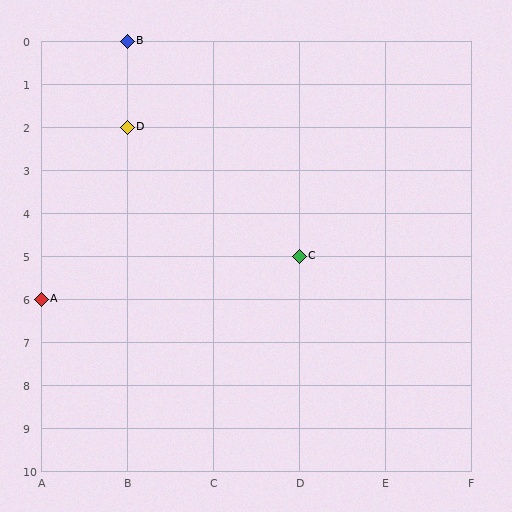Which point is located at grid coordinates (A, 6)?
Point A is at (A, 6).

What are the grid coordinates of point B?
Point B is at grid coordinates (B, 0).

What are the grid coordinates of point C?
Point C is at grid coordinates (D, 5).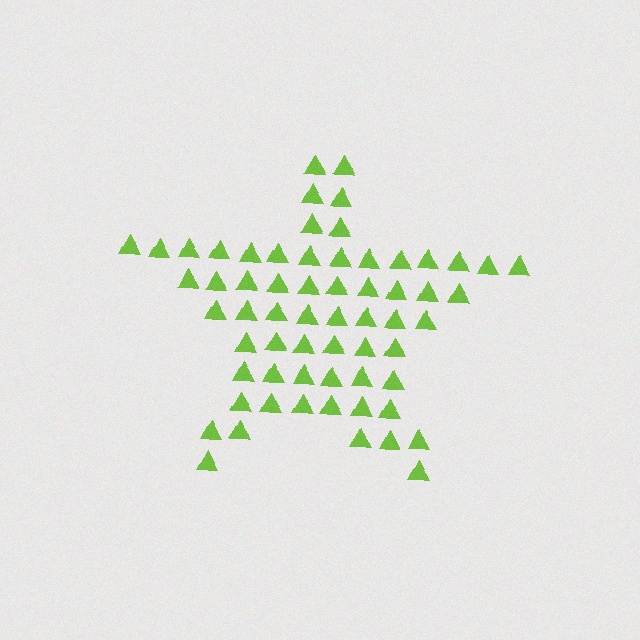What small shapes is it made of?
It is made of small triangles.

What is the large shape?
The large shape is a star.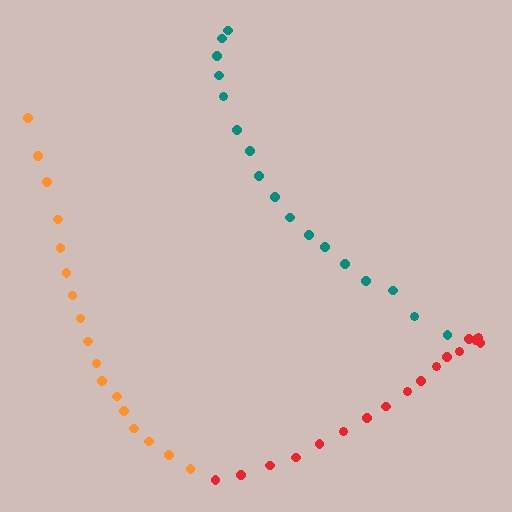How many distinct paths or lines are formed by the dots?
There are 3 distinct paths.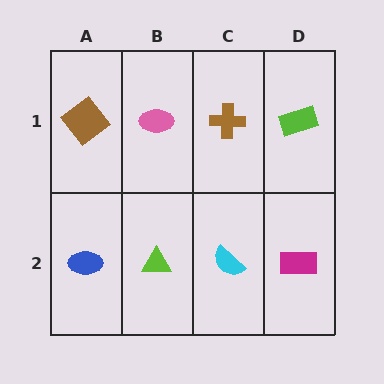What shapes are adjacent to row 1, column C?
A cyan semicircle (row 2, column C), a pink ellipse (row 1, column B), a lime rectangle (row 1, column D).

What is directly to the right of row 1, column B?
A brown cross.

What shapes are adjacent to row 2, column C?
A brown cross (row 1, column C), a lime triangle (row 2, column B), a magenta rectangle (row 2, column D).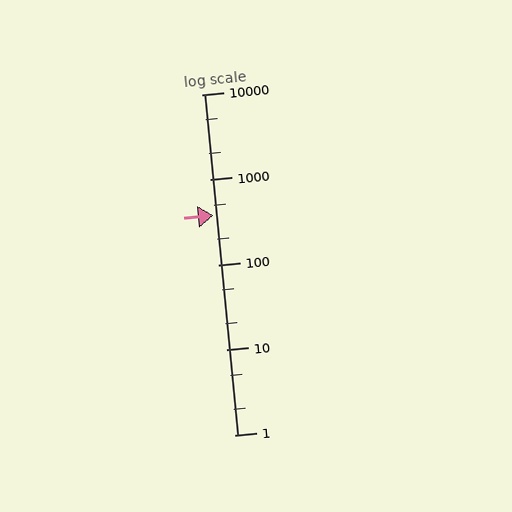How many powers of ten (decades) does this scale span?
The scale spans 4 decades, from 1 to 10000.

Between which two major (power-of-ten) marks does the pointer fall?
The pointer is between 100 and 1000.